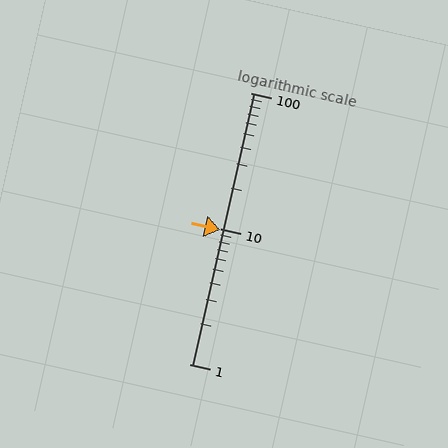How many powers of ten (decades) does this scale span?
The scale spans 2 decades, from 1 to 100.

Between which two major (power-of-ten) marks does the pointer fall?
The pointer is between 1 and 10.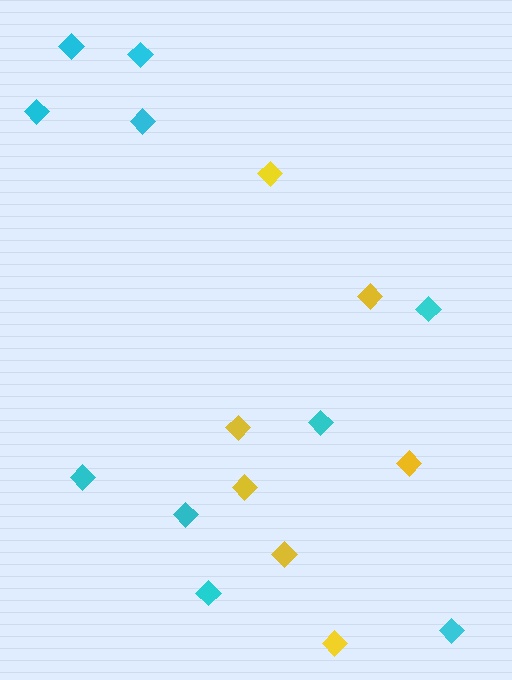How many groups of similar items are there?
There are 2 groups: one group of yellow diamonds (7) and one group of cyan diamonds (10).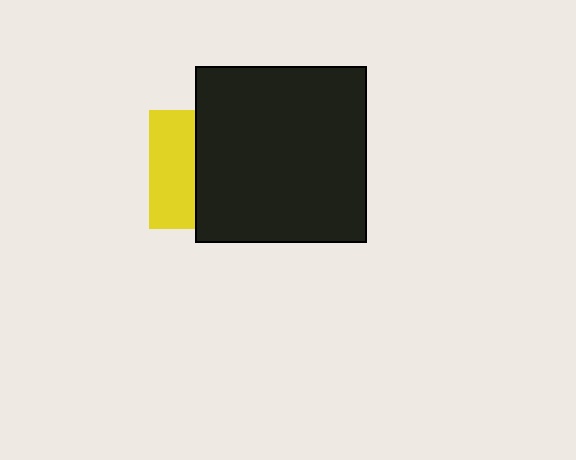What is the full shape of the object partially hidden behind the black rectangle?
The partially hidden object is a yellow square.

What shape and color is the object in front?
The object in front is a black rectangle.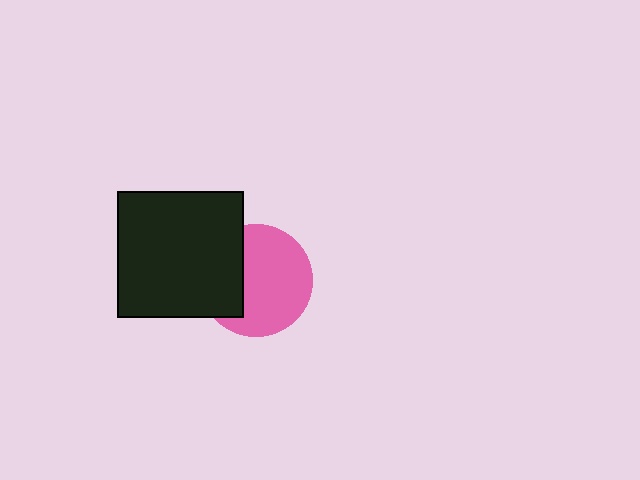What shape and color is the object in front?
The object in front is a black square.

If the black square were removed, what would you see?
You would see the complete pink circle.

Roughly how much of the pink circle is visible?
Most of it is visible (roughly 67%).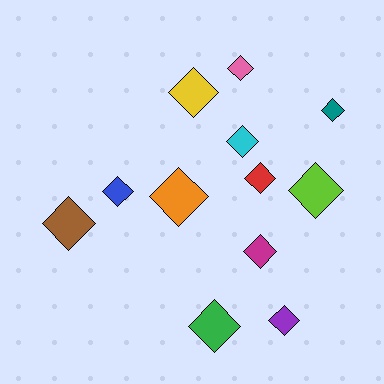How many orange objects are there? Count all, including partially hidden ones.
There is 1 orange object.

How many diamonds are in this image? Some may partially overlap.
There are 12 diamonds.